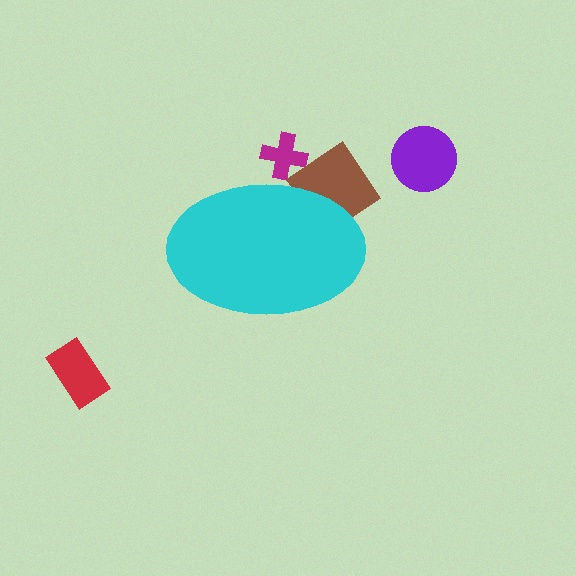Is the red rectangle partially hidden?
No, the red rectangle is fully visible.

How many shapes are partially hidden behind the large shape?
2 shapes are partially hidden.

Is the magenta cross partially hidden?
Yes, the magenta cross is partially hidden behind the cyan ellipse.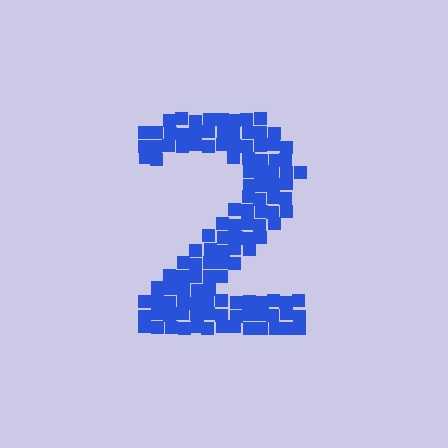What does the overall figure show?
The overall figure shows the digit 2.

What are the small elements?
The small elements are squares.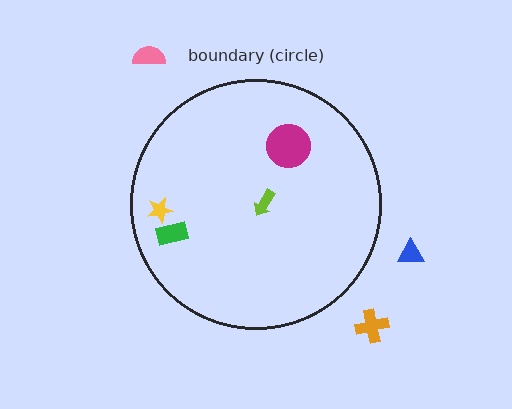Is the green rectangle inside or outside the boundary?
Inside.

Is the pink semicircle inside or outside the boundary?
Outside.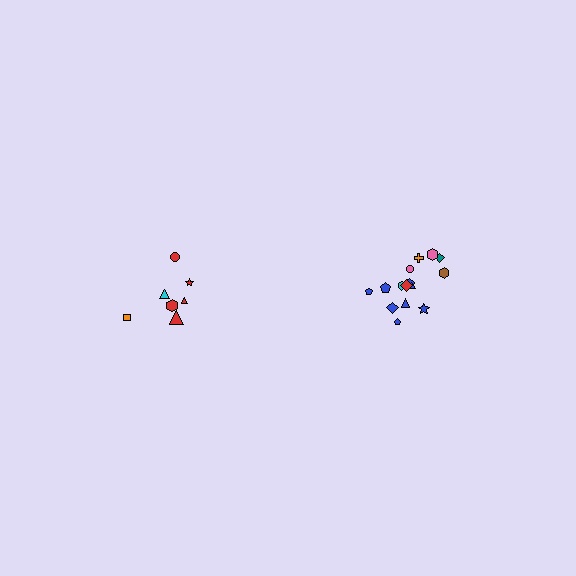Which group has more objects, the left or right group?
The right group.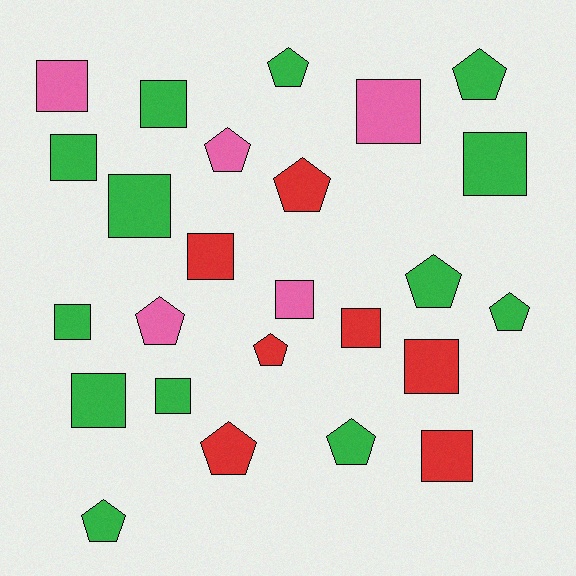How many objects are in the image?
There are 25 objects.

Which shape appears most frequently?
Square, with 14 objects.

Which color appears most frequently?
Green, with 13 objects.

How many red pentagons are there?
There are 3 red pentagons.